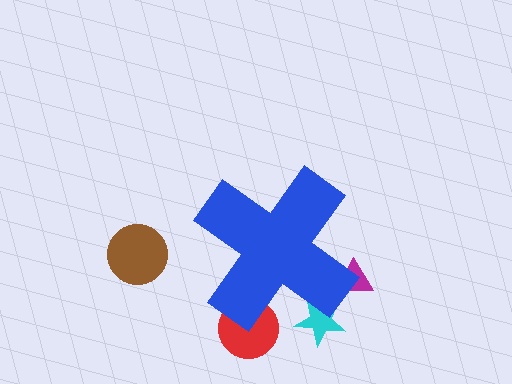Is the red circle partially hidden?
Yes, the red circle is partially hidden behind the blue cross.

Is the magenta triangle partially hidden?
Yes, the magenta triangle is partially hidden behind the blue cross.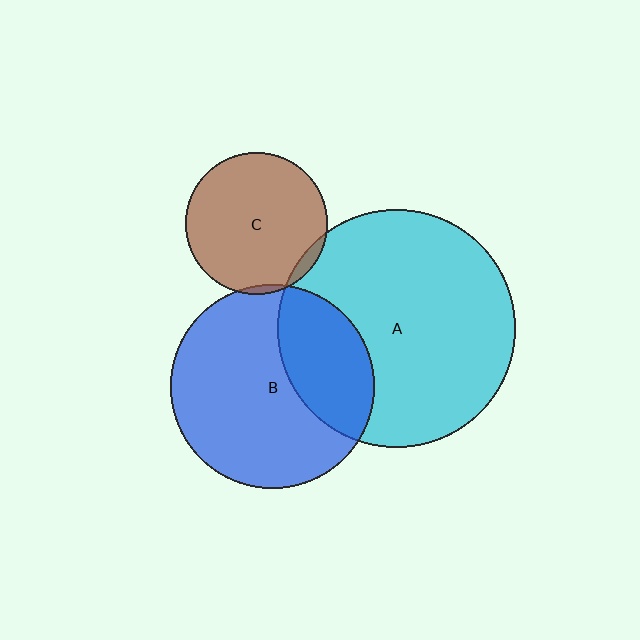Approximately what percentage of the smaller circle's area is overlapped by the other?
Approximately 5%.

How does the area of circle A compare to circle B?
Approximately 1.4 times.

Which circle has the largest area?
Circle A (cyan).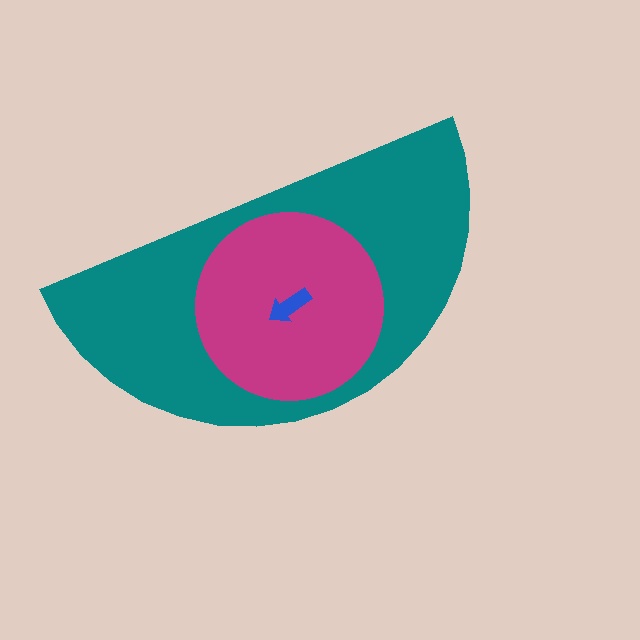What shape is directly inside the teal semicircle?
The magenta circle.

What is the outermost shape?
The teal semicircle.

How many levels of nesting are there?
3.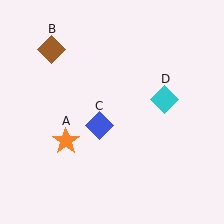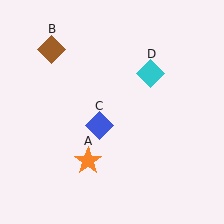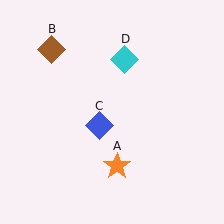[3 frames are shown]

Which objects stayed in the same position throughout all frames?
Brown diamond (object B) and blue diamond (object C) remained stationary.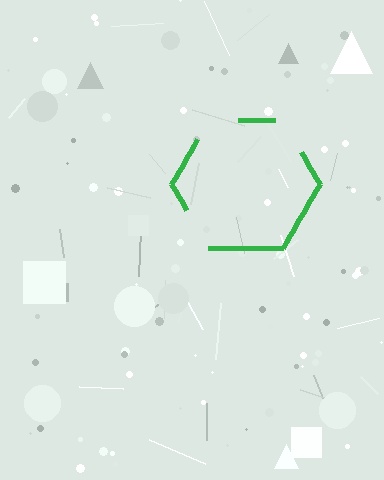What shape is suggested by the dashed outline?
The dashed outline suggests a hexagon.